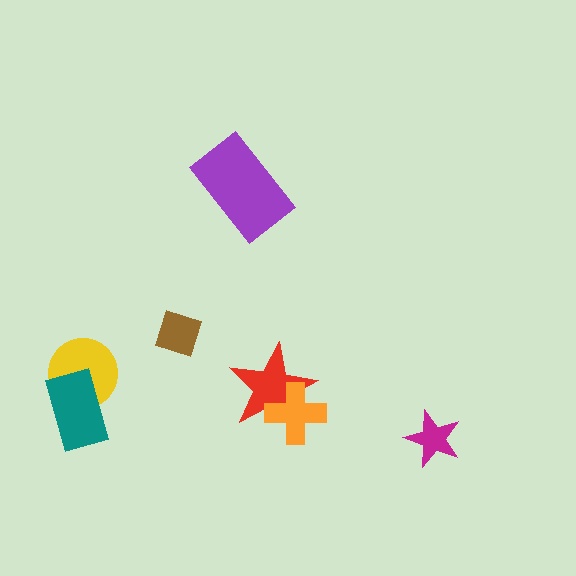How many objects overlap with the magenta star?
0 objects overlap with the magenta star.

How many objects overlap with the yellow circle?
1 object overlaps with the yellow circle.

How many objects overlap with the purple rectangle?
0 objects overlap with the purple rectangle.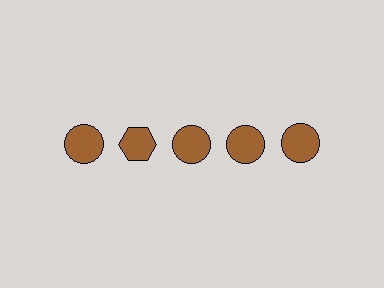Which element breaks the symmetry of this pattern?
The brown hexagon in the top row, second from left column breaks the symmetry. All other shapes are brown circles.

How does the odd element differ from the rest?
It has a different shape: hexagon instead of circle.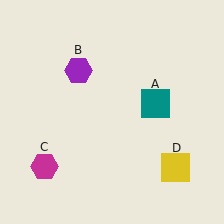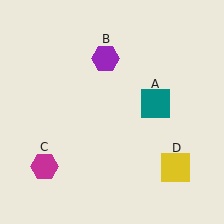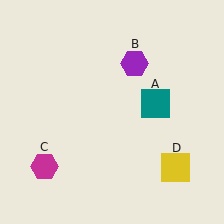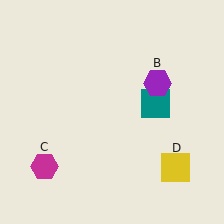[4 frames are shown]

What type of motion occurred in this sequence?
The purple hexagon (object B) rotated clockwise around the center of the scene.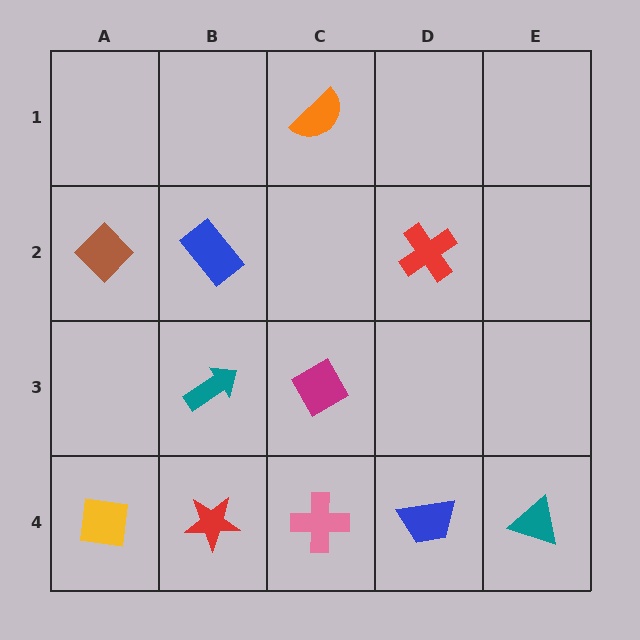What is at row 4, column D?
A blue trapezoid.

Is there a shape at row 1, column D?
No, that cell is empty.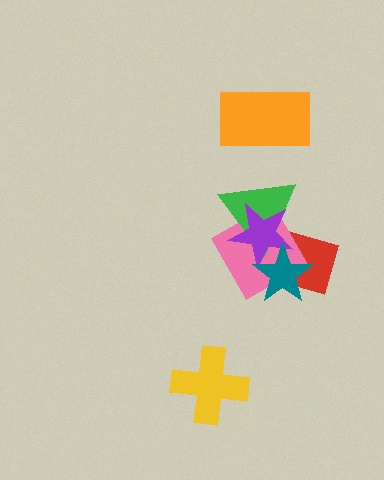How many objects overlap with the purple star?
4 objects overlap with the purple star.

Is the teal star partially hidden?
No, no other shape covers it.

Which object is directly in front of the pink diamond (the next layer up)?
The green triangle is directly in front of the pink diamond.